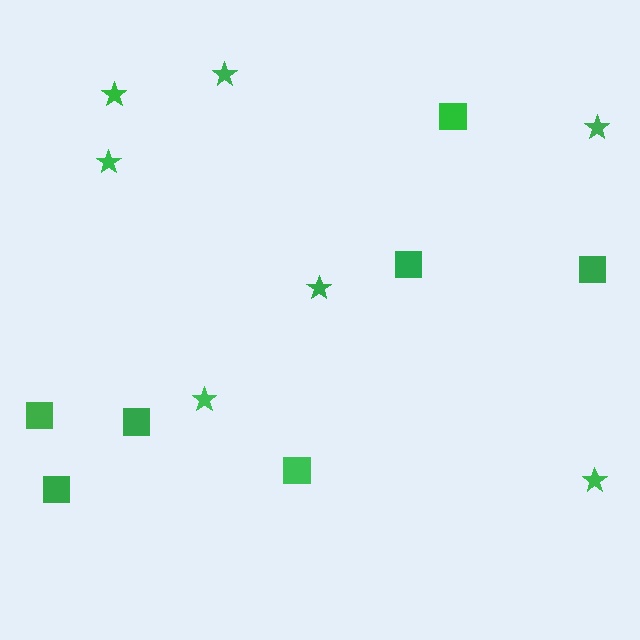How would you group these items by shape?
There are 2 groups: one group of squares (7) and one group of stars (7).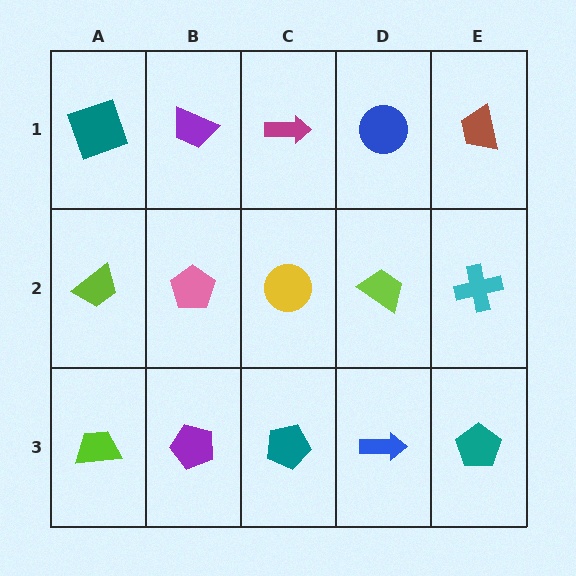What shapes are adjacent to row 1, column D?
A lime trapezoid (row 2, column D), a magenta arrow (row 1, column C), a brown trapezoid (row 1, column E).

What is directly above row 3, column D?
A lime trapezoid.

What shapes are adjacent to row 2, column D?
A blue circle (row 1, column D), a blue arrow (row 3, column D), a yellow circle (row 2, column C), a cyan cross (row 2, column E).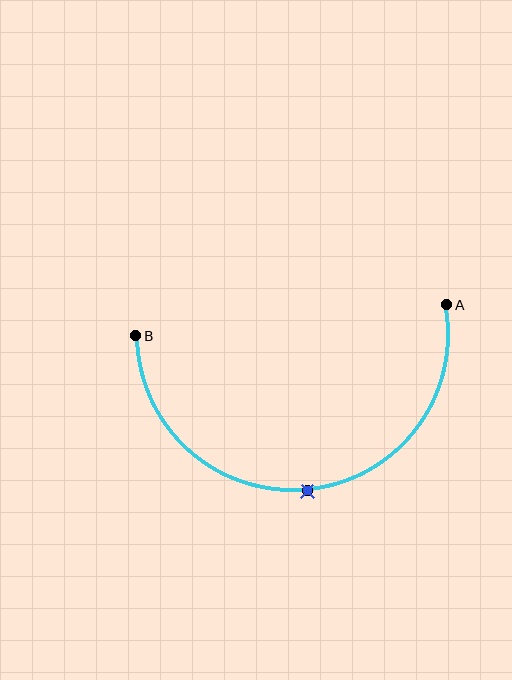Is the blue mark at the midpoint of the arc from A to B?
Yes. The blue mark lies on the arc at equal arc-length from both A and B — it is the arc midpoint.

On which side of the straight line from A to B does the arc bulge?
The arc bulges below the straight line connecting A and B.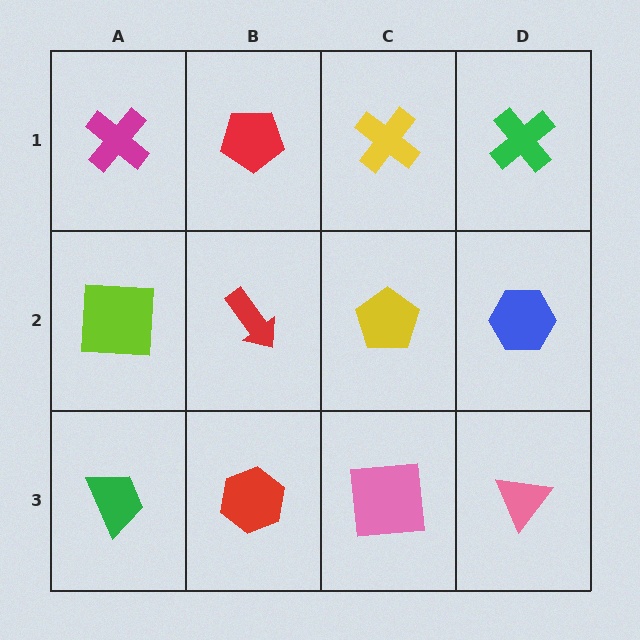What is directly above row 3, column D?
A blue hexagon.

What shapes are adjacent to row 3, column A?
A lime square (row 2, column A), a red hexagon (row 3, column B).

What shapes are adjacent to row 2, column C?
A yellow cross (row 1, column C), a pink square (row 3, column C), a red arrow (row 2, column B), a blue hexagon (row 2, column D).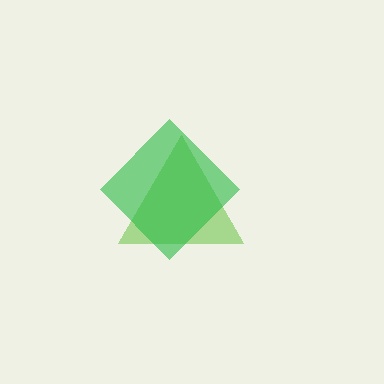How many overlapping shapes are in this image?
There are 2 overlapping shapes in the image.